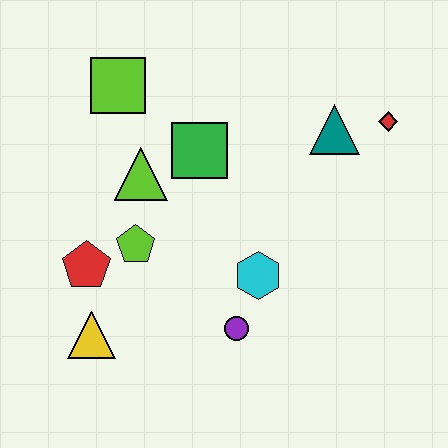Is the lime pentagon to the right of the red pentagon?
Yes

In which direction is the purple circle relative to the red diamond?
The purple circle is below the red diamond.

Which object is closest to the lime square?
The lime triangle is closest to the lime square.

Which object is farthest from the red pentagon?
The red diamond is farthest from the red pentagon.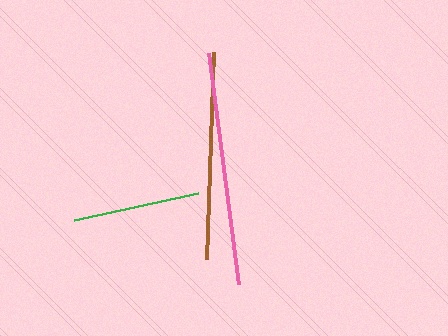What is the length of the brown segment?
The brown segment is approximately 207 pixels long.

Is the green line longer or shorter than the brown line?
The brown line is longer than the green line.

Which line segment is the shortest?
The green line is the shortest at approximately 127 pixels.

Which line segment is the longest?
The pink line is the longest at approximately 232 pixels.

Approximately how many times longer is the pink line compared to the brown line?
The pink line is approximately 1.1 times the length of the brown line.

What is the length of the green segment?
The green segment is approximately 127 pixels long.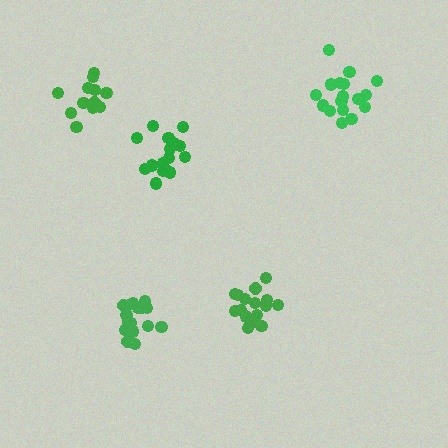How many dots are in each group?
Group 1: 17 dots, Group 2: 18 dots, Group 3: 12 dots, Group 4: 16 dots, Group 5: 16 dots (79 total).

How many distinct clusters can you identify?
There are 5 distinct clusters.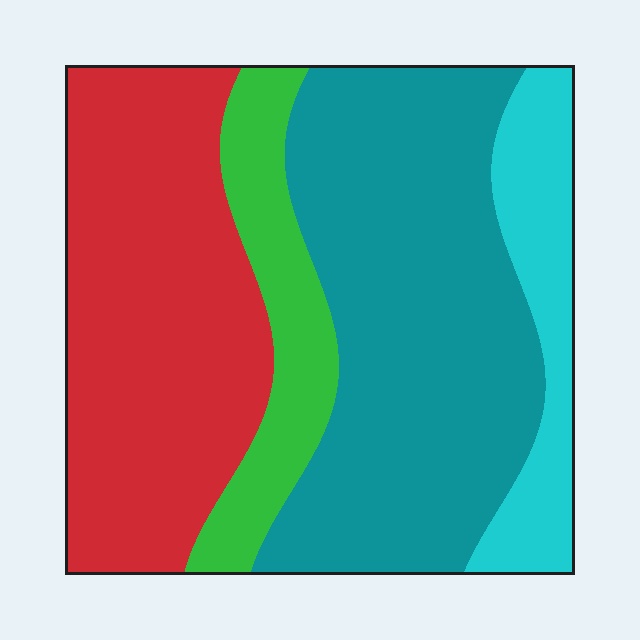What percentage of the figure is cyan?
Cyan takes up about one eighth (1/8) of the figure.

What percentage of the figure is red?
Red takes up about one third (1/3) of the figure.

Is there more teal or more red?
Teal.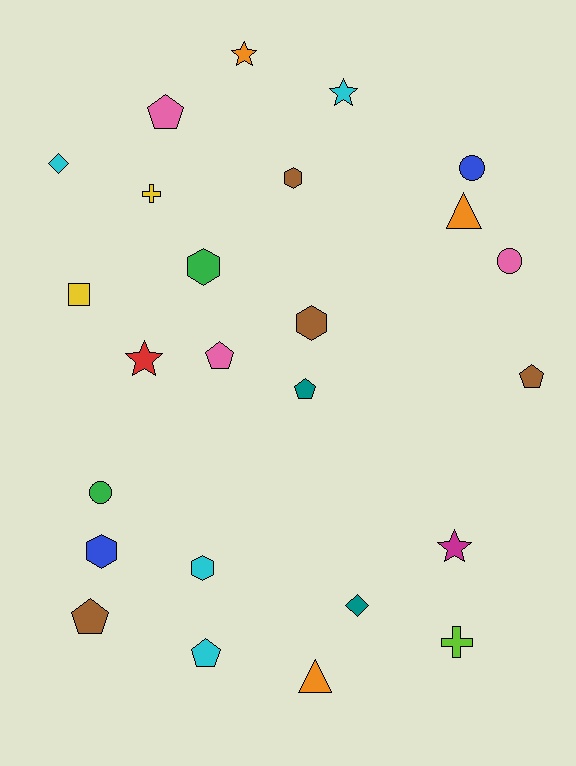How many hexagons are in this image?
There are 5 hexagons.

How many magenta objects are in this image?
There is 1 magenta object.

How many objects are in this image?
There are 25 objects.